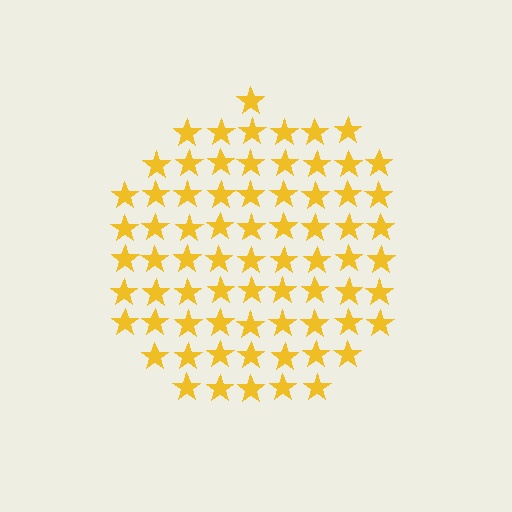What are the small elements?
The small elements are stars.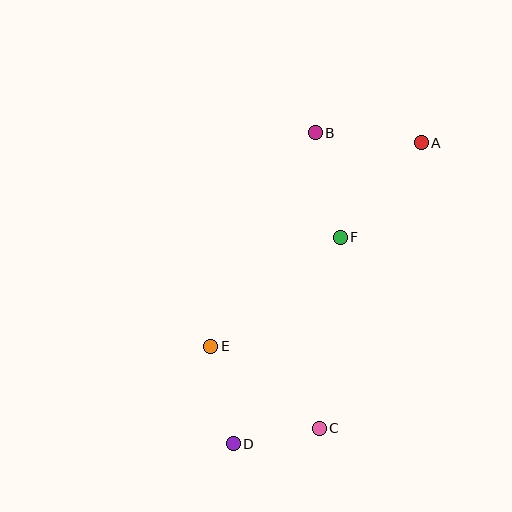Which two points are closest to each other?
Points C and D are closest to each other.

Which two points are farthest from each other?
Points A and D are farthest from each other.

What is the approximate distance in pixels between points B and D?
The distance between B and D is approximately 322 pixels.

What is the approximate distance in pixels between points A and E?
The distance between A and E is approximately 293 pixels.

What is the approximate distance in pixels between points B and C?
The distance between B and C is approximately 296 pixels.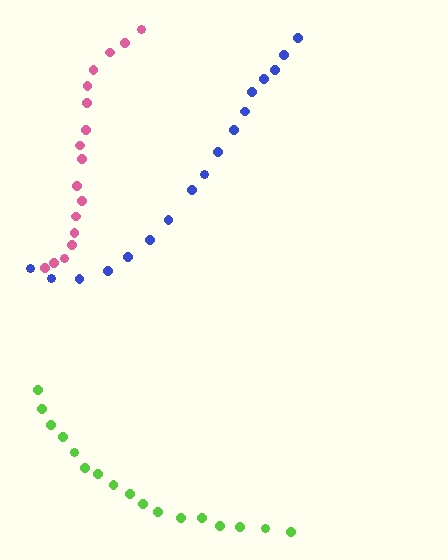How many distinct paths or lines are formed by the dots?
There are 3 distinct paths.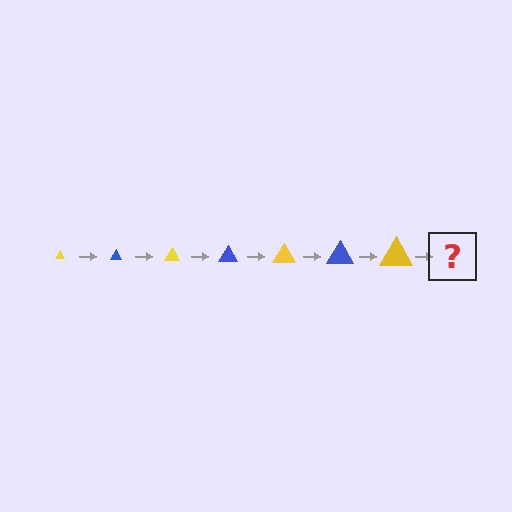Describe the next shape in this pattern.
It should be a blue triangle, larger than the previous one.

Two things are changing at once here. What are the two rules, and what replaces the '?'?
The two rules are that the triangle grows larger each step and the color cycles through yellow and blue. The '?' should be a blue triangle, larger than the previous one.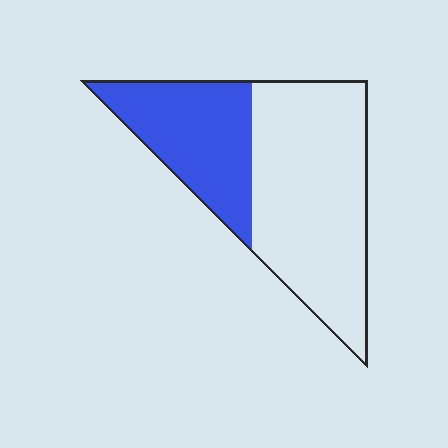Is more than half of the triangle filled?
No.